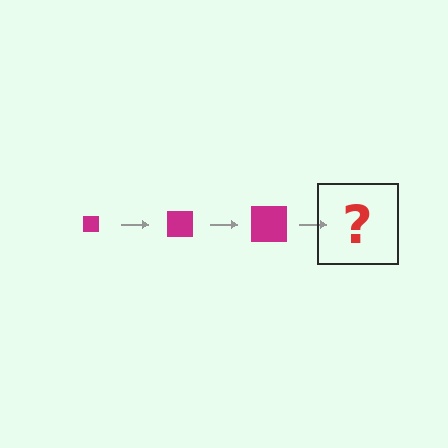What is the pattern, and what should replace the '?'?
The pattern is that the square gets progressively larger each step. The '?' should be a magenta square, larger than the previous one.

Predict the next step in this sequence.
The next step is a magenta square, larger than the previous one.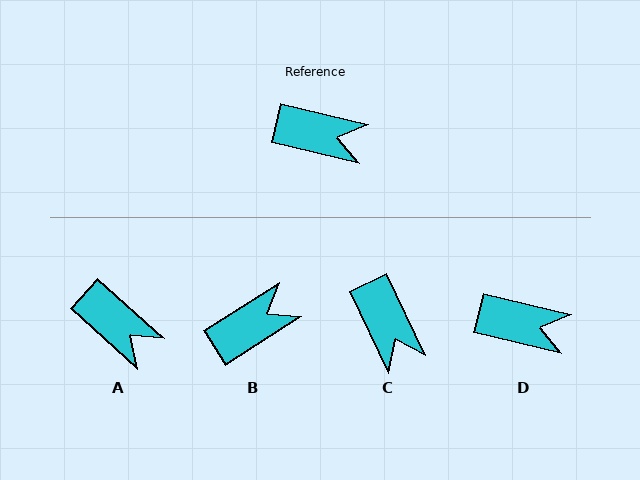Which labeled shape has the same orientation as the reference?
D.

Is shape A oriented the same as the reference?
No, it is off by about 29 degrees.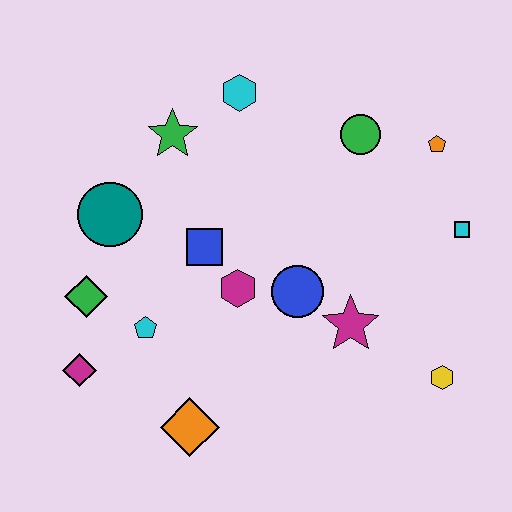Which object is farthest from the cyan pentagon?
The orange pentagon is farthest from the cyan pentagon.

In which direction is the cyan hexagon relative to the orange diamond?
The cyan hexagon is above the orange diamond.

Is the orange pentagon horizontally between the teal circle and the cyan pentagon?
No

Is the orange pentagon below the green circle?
Yes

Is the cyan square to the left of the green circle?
No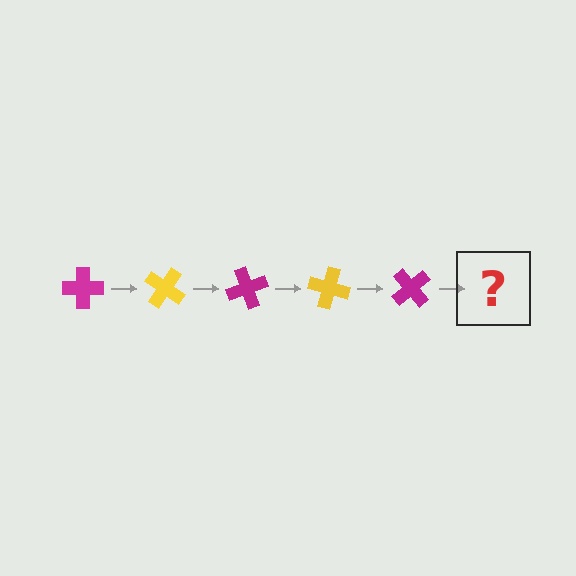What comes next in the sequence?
The next element should be a yellow cross, rotated 175 degrees from the start.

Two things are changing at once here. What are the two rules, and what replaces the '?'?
The two rules are that it rotates 35 degrees each step and the color cycles through magenta and yellow. The '?' should be a yellow cross, rotated 175 degrees from the start.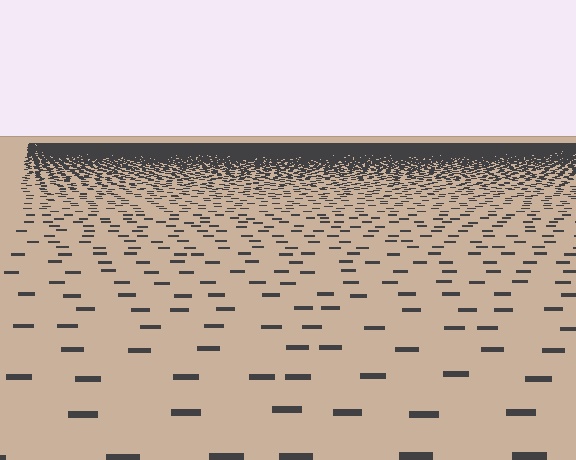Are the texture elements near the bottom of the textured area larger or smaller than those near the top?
Larger. Near the bottom, elements are closer to the viewer and appear at a bigger on-screen size.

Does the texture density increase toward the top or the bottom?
Density increases toward the top.